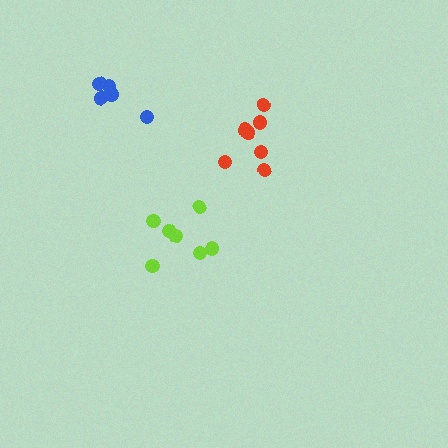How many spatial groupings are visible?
There are 3 spatial groupings.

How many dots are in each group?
Group 1: 7 dots, Group 2: 7 dots, Group 3: 6 dots (20 total).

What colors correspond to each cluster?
The clusters are colored: lime, red, blue.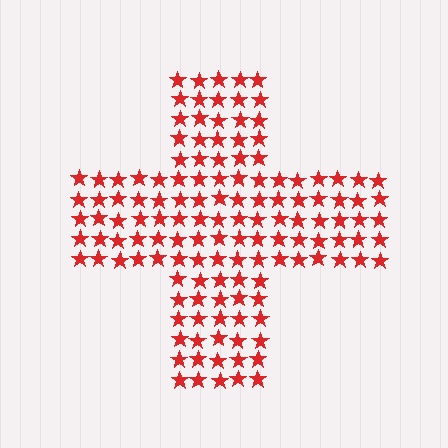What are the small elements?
The small elements are stars.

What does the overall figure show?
The overall figure shows a cross.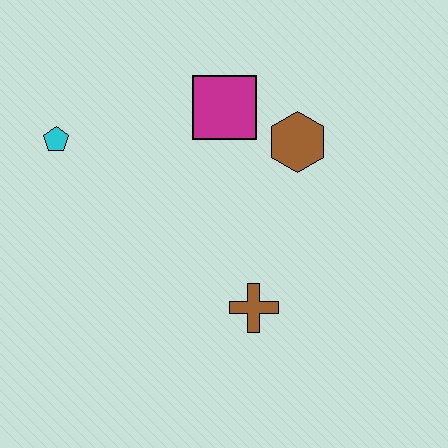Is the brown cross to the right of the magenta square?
Yes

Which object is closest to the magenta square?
The brown hexagon is closest to the magenta square.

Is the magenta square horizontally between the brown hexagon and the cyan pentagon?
Yes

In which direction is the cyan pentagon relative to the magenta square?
The cyan pentagon is to the left of the magenta square.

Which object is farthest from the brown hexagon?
The cyan pentagon is farthest from the brown hexagon.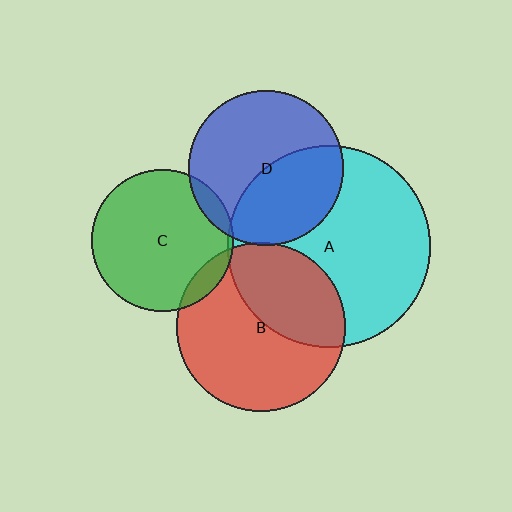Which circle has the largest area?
Circle A (cyan).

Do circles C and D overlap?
Yes.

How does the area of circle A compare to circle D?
Approximately 1.7 times.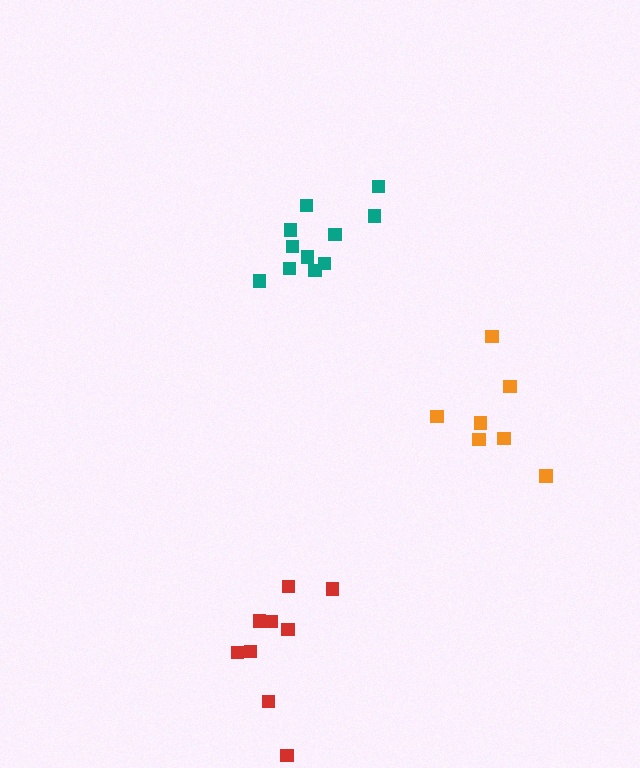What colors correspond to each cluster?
The clusters are colored: red, teal, orange.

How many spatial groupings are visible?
There are 3 spatial groupings.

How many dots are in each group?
Group 1: 9 dots, Group 2: 11 dots, Group 3: 7 dots (27 total).